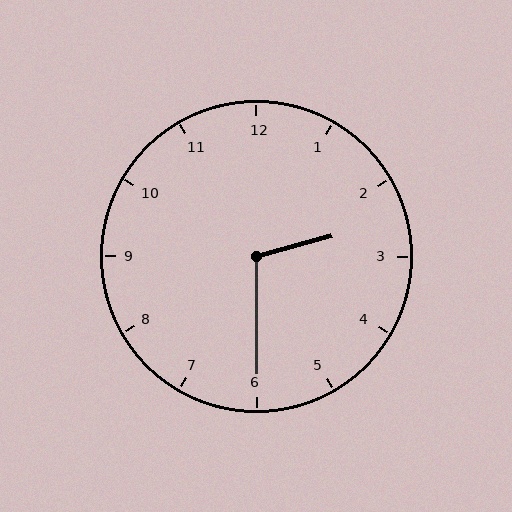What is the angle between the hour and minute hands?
Approximately 105 degrees.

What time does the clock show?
2:30.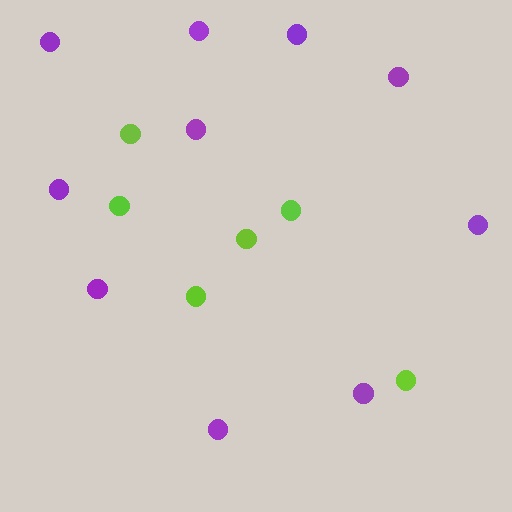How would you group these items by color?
There are 2 groups: one group of purple circles (10) and one group of lime circles (6).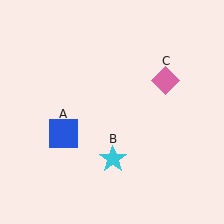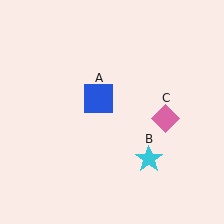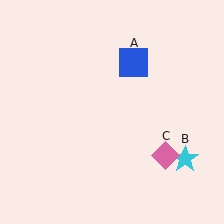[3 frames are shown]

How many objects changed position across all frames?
3 objects changed position: blue square (object A), cyan star (object B), pink diamond (object C).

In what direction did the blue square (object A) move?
The blue square (object A) moved up and to the right.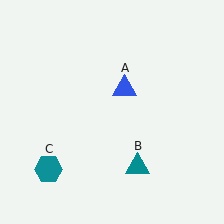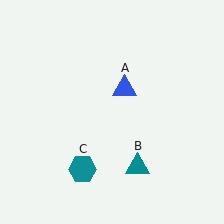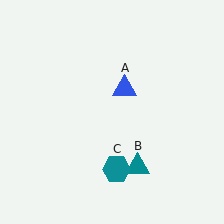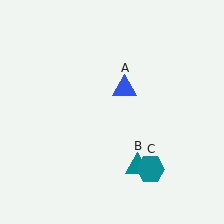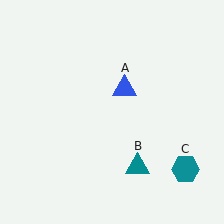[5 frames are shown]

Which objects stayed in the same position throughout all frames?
Blue triangle (object A) and teal triangle (object B) remained stationary.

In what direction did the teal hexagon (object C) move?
The teal hexagon (object C) moved right.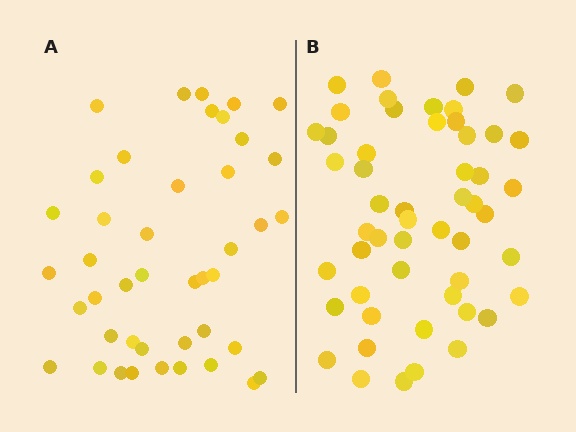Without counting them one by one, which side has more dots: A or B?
Region B (the right region) has more dots.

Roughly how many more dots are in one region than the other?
Region B has roughly 8 or so more dots than region A.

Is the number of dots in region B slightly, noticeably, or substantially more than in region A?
Region B has only slightly more — the two regions are fairly close. The ratio is roughly 1.2 to 1.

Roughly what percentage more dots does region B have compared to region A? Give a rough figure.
About 20% more.